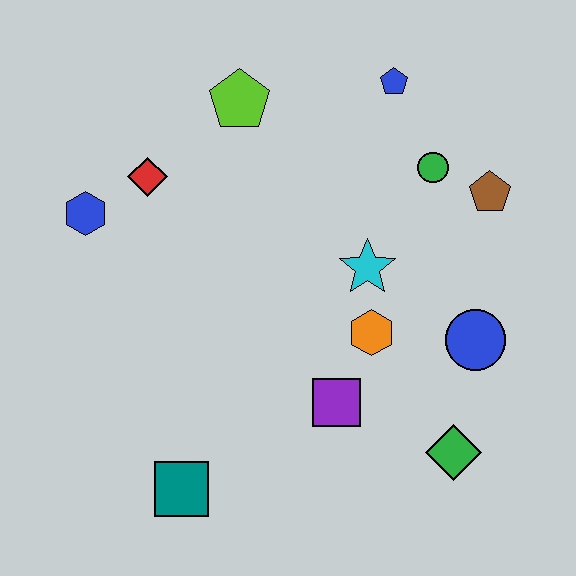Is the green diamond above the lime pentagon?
No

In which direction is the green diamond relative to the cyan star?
The green diamond is below the cyan star.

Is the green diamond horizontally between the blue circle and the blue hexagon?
Yes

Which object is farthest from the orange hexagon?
The blue hexagon is farthest from the orange hexagon.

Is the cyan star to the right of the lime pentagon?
Yes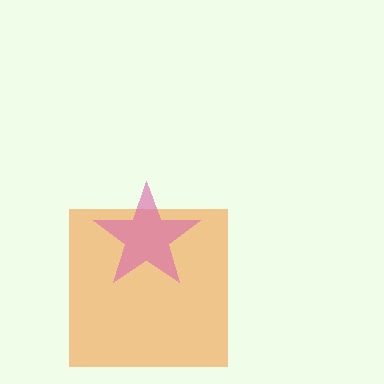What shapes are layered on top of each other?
The layered shapes are: an orange square, a pink star.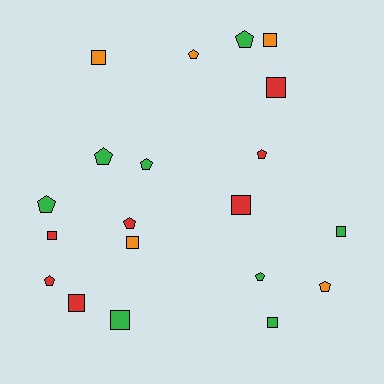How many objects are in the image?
There are 20 objects.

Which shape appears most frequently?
Pentagon, with 10 objects.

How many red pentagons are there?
There are 3 red pentagons.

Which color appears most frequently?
Green, with 8 objects.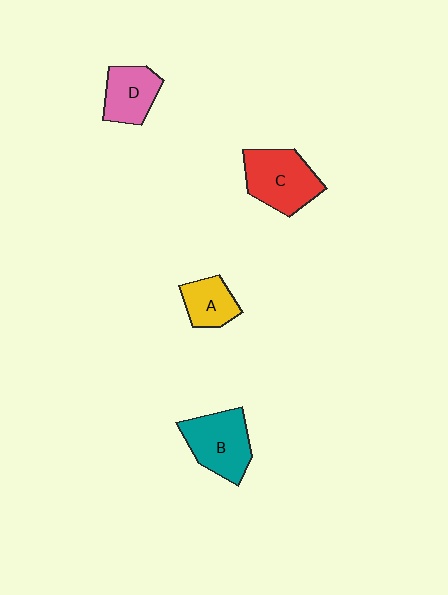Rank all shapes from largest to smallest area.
From largest to smallest: C (red), B (teal), D (pink), A (yellow).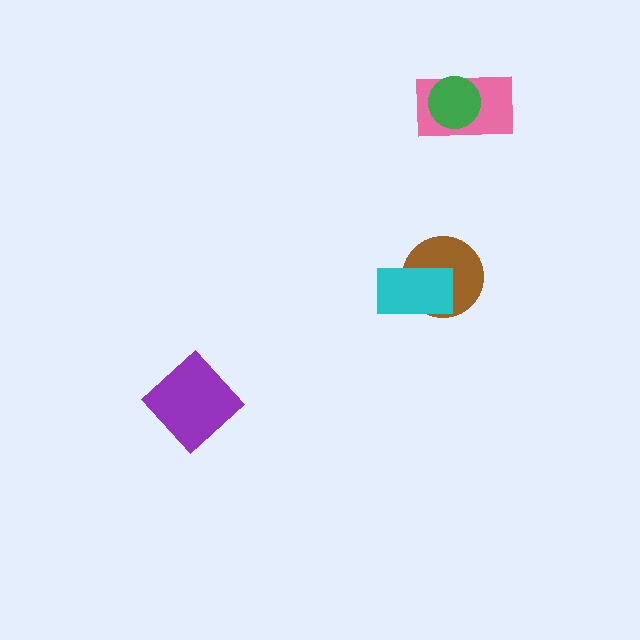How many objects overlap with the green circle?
1 object overlaps with the green circle.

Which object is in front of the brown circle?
The cyan rectangle is in front of the brown circle.